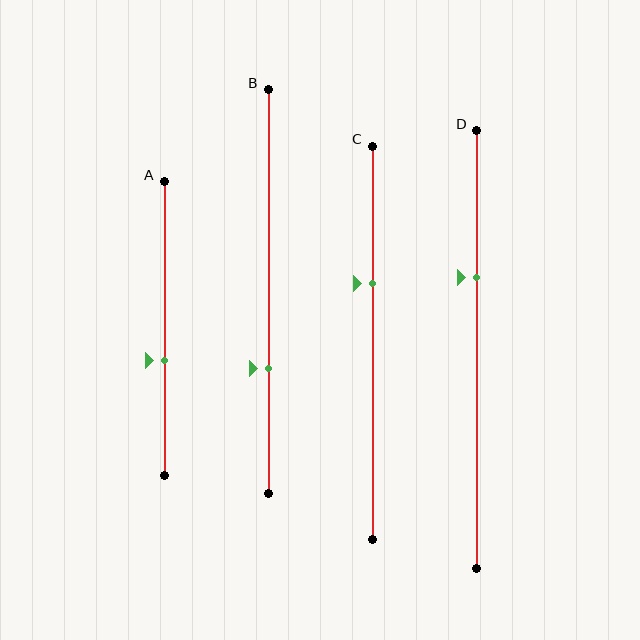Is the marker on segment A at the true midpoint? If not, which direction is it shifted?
No, the marker on segment A is shifted downward by about 11% of the segment length.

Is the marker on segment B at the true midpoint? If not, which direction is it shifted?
No, the marker on segment B is shifted downward by about 19% of the segment length.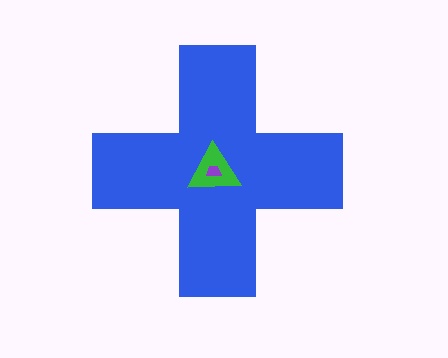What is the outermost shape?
The blue cross.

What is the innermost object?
The purple trapezoid.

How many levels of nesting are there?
3.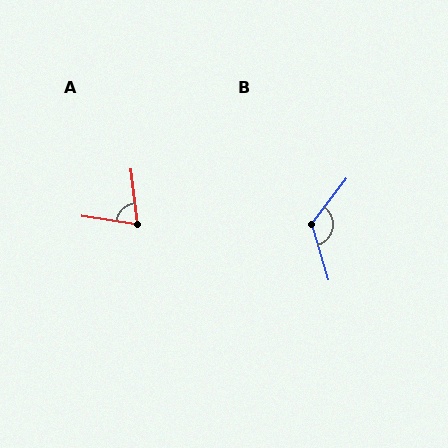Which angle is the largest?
B, at approximately 126 degrees.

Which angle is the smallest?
A, at approximately 75 degrees.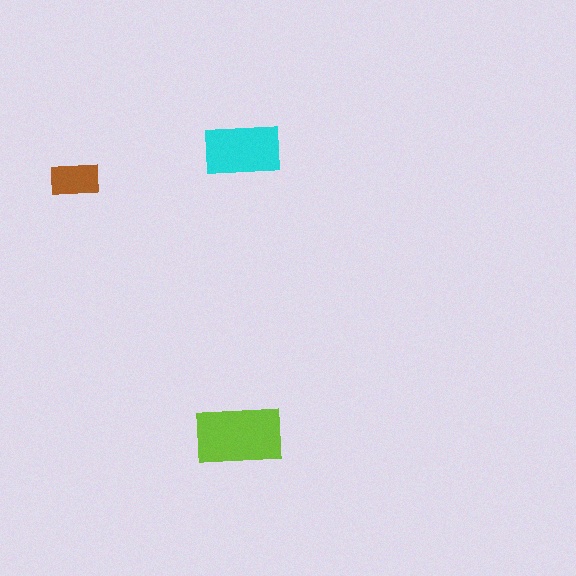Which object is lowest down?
The lime rectangle is bottommost.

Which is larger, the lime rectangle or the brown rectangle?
The lime one.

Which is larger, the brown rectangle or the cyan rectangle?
The cyan one.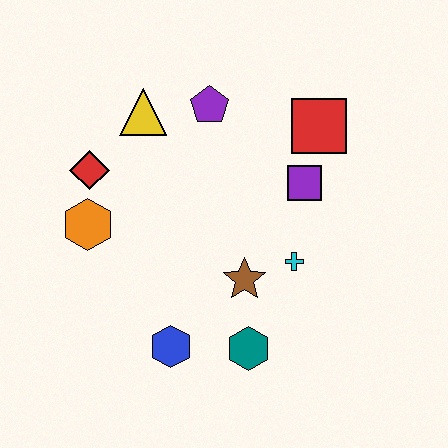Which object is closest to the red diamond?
The orange hexagon is closest to the red diamond.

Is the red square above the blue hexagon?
Yes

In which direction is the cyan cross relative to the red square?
The cyan cross is below the red square.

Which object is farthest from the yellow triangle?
The teal hexagon is farthest from the yellow triangle.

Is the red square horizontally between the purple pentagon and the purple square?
No